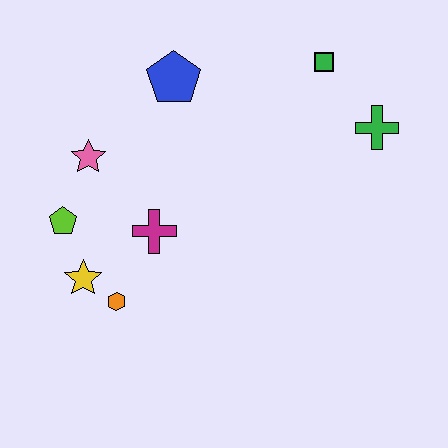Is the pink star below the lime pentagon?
No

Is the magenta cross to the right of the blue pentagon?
No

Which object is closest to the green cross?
The green square is closest to the green cross.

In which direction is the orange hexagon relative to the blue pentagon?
The orange hexagon is below the blue pentagon.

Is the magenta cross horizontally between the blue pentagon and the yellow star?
Yes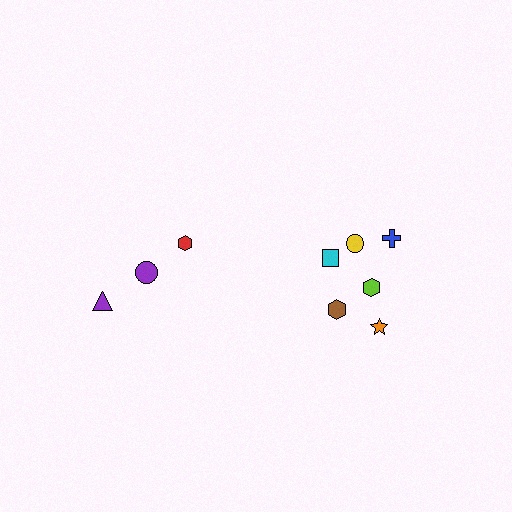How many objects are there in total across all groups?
There are 9 objects.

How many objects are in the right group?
There are 6 objects.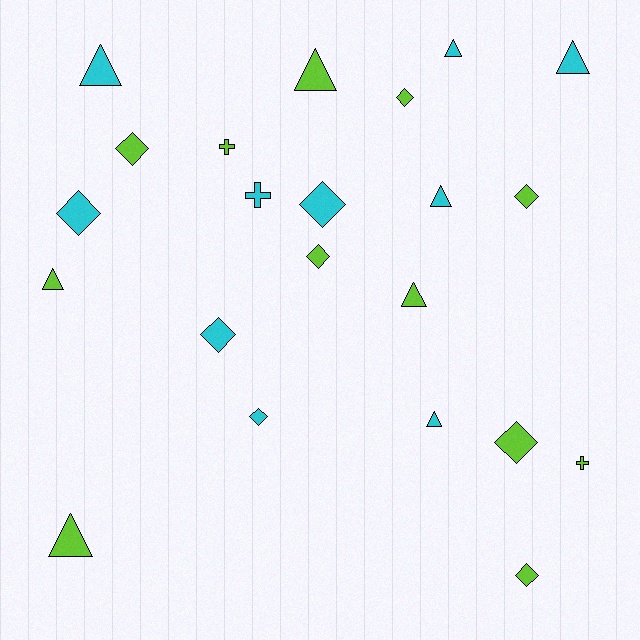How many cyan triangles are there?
There are 5 cyan triangles.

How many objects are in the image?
There are 22 objects.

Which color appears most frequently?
Lime, with 12 objects.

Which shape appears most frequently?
Diamond, with 10 objects.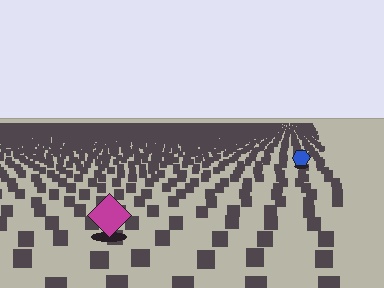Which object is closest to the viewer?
The magenta diamond is closest. The texture marks near it are larger and more spread out.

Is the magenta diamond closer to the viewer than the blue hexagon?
Yes. The magenta diamond is closer — you can tell from the texture gradient: the ground texture is coarser near it.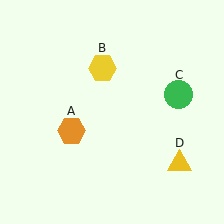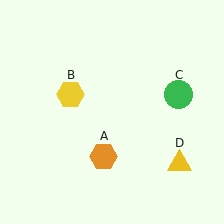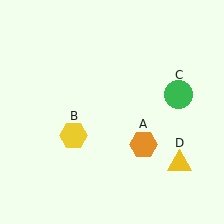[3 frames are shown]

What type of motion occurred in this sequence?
The orange hexagon (object A), yellow hexagon (object B) rotated counterclockwise around the center of the scene.